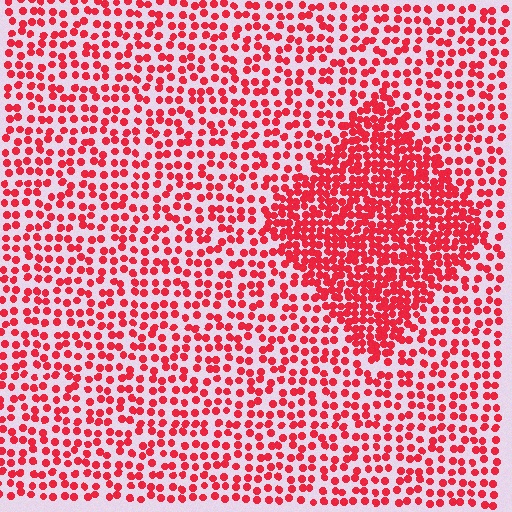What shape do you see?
I see a diamond.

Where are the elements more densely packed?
The elements are more densely packed inside the diamond boundary.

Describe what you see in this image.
The image contains small red elements arranged at two different densities. A diamond-shaped region is visible where the elements are more densely packed than the surrounding area.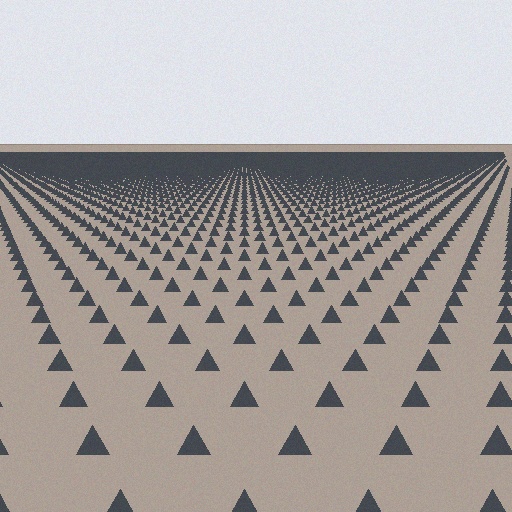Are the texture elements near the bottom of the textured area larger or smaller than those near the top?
Larger. Near the bottom, elements are closer to the viewer and appear at a bigger on-screen size.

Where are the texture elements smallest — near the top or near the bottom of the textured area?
Near the top.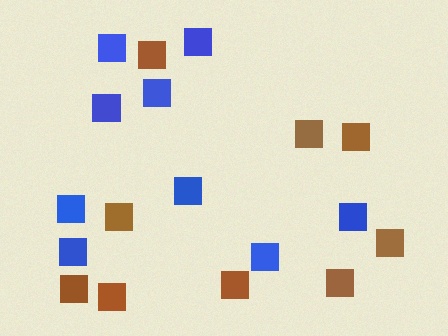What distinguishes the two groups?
There are 2 groups: one group of blue squares (9) and one group of brown squares (9).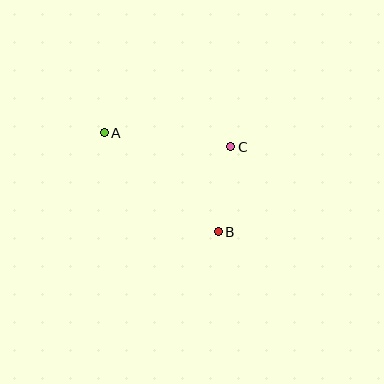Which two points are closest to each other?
Points B and C are closest to each other.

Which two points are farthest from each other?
Points A and B are farthest from each other.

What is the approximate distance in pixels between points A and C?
The distance between A and C is approximately 127 pixels.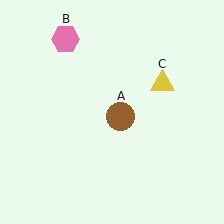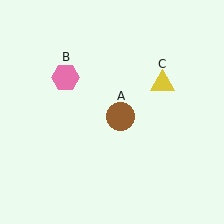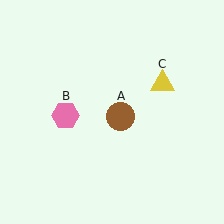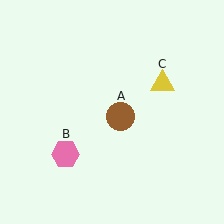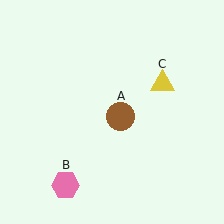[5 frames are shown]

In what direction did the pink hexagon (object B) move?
The pink hexagon (object B) moved down.